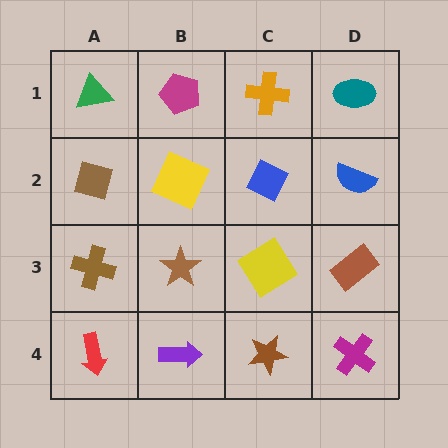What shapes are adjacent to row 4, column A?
A brown cross (row 3, column A), a purple arrow (row 4, column B).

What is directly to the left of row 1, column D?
An orange cross.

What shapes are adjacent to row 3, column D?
A blue semicircle (row 2, column D), a magenta cross (row 4, column D), a yellow diamond (row 3, column C).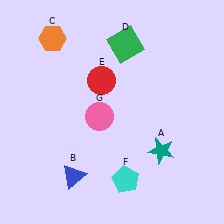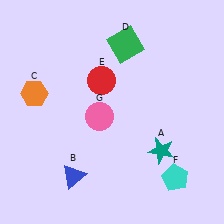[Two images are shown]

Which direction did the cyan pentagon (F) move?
The cyan pentagon (F) moved right.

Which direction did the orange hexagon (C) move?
The orange hexagon (C) moved down.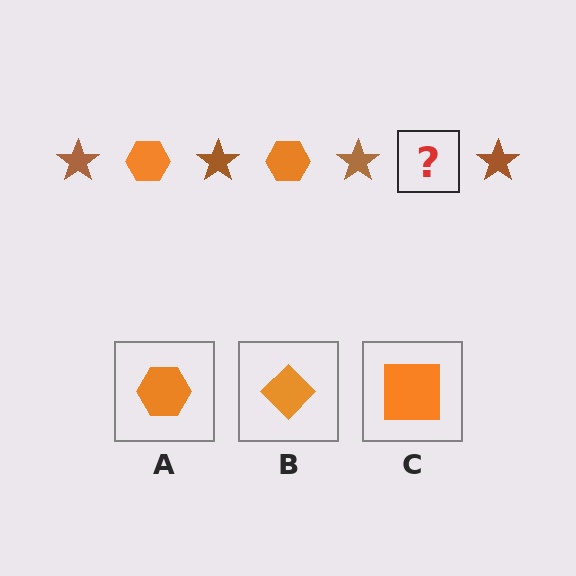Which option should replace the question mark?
Option A.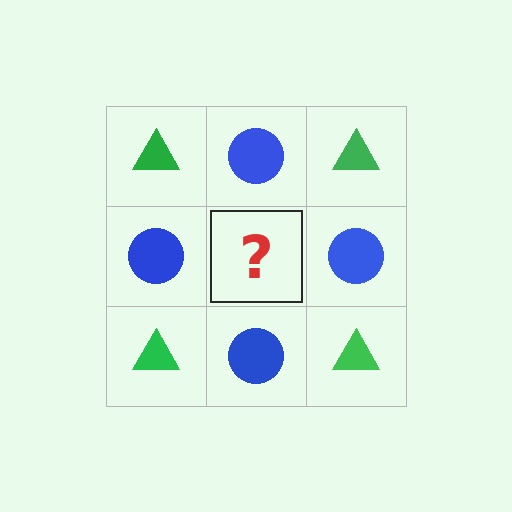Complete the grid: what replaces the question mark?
The question mark should be replaced with a green triangle.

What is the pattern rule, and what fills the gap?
The rule is that it alternates green triangle and blue circle in a checkerboard pattern. The gap should be filled with a green triangle.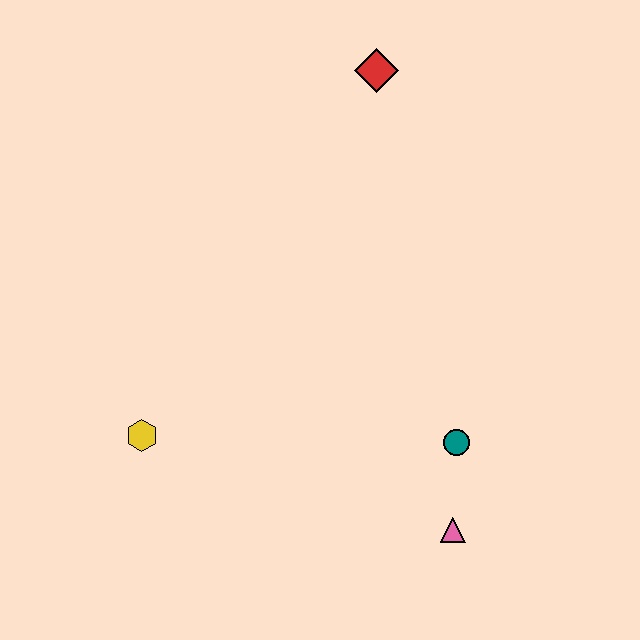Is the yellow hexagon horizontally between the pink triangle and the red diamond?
No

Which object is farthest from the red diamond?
The pink triangle is farthest from the red diamond.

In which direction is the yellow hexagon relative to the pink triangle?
The yellow hexagon is to the left of the pink triangle.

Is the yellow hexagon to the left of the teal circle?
Yes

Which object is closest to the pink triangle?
The teal circle is closest to the pink triangle.